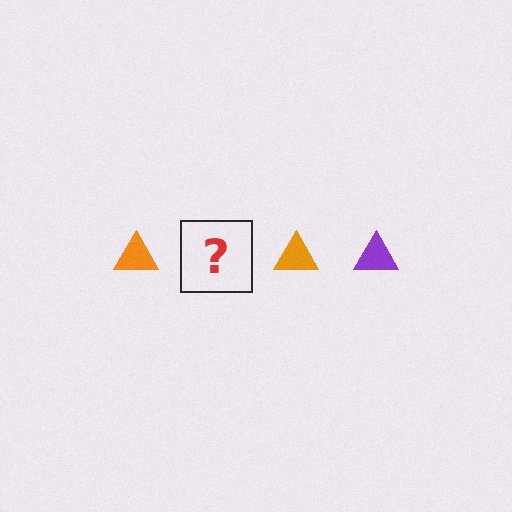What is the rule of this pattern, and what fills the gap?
The rule is that the pattern cycles through orange, purple triangles. The gap should be filled with a purple triangle.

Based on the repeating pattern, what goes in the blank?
The blank should be a purple triangle.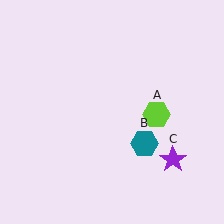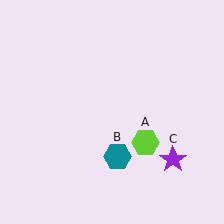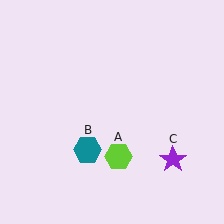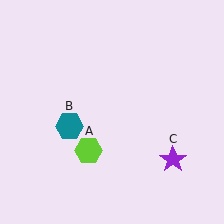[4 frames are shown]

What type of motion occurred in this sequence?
The lime hexagon (object A), teal hexagon (object B) rotated clockwise around the center of the scene.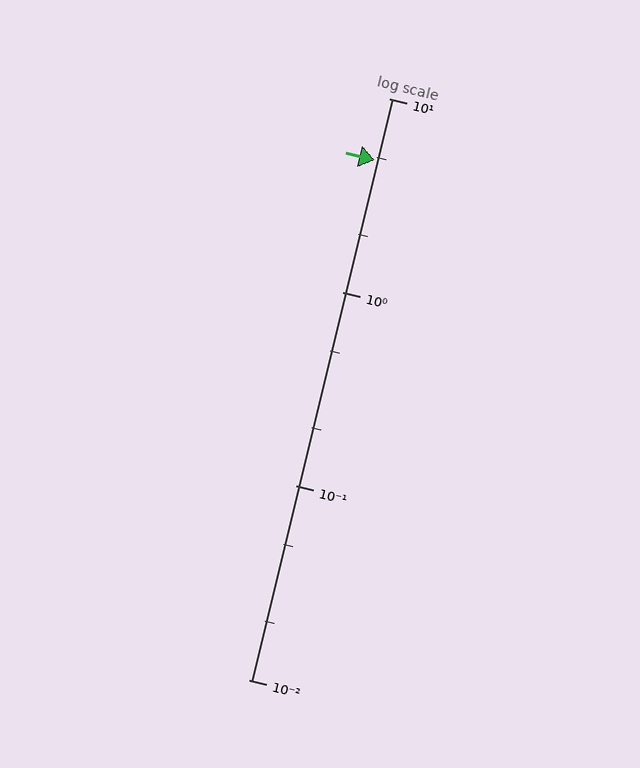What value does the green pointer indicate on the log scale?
The pointer indicates approximately 4.8.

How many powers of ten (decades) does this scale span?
The scale spans 3 decades, from 0.01 to 10.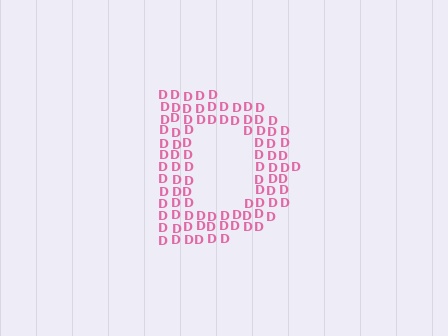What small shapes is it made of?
It is made of small letter D's.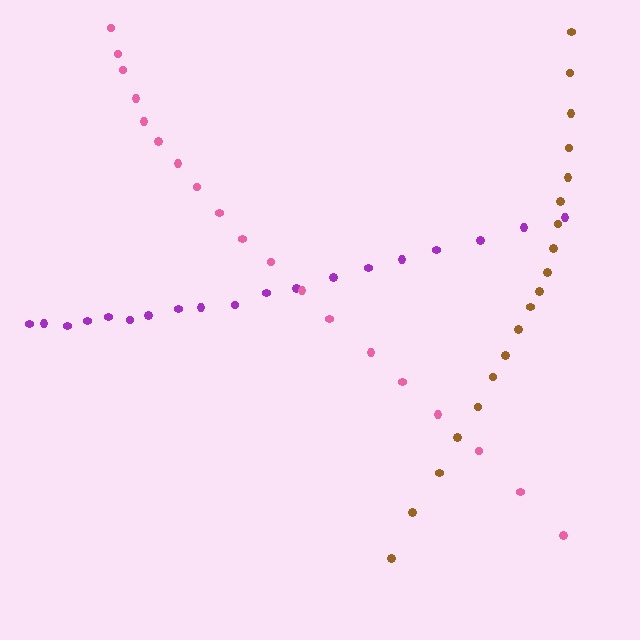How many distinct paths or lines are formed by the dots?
There are 3 distinct paths.